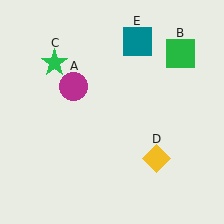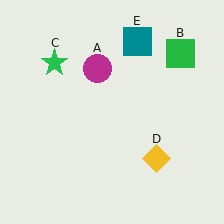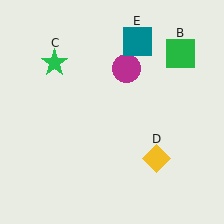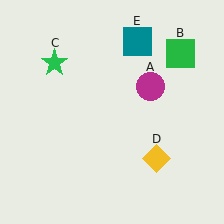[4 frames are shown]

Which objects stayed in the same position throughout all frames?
Green square (object B) and green star (object C) and yellow diamond (object D) and teal square (object E) remained stationary.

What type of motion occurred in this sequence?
The magenta circle (object A) rotated clockwise around the center of the scene.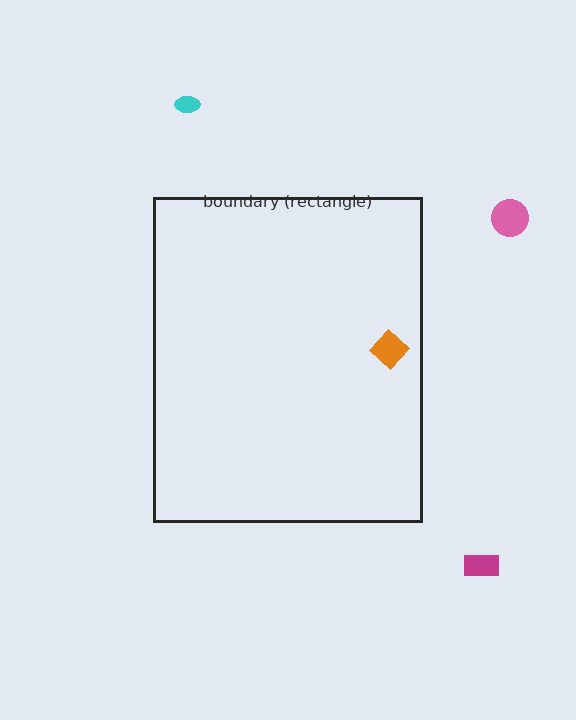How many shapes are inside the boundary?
1 inside, 3 outside.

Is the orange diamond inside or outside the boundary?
Inside.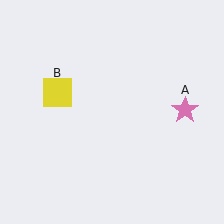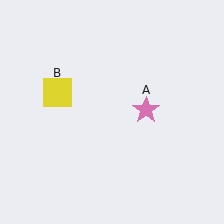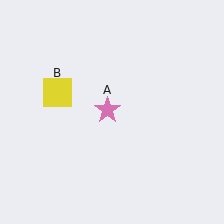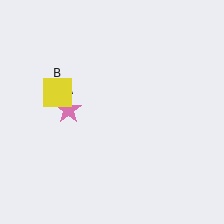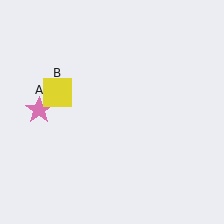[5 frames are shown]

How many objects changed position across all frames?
1 object changed position: pink star (object A).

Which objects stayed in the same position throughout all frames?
Yellow square (object B) remained stationary.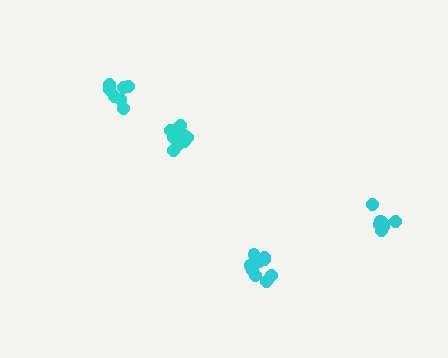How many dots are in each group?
Group 1: 8 dots, Group 2: 9 dots, Group 3: 12 dots, Group 4: 7 dots (36 total).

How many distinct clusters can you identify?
There are 4 distinct clusters.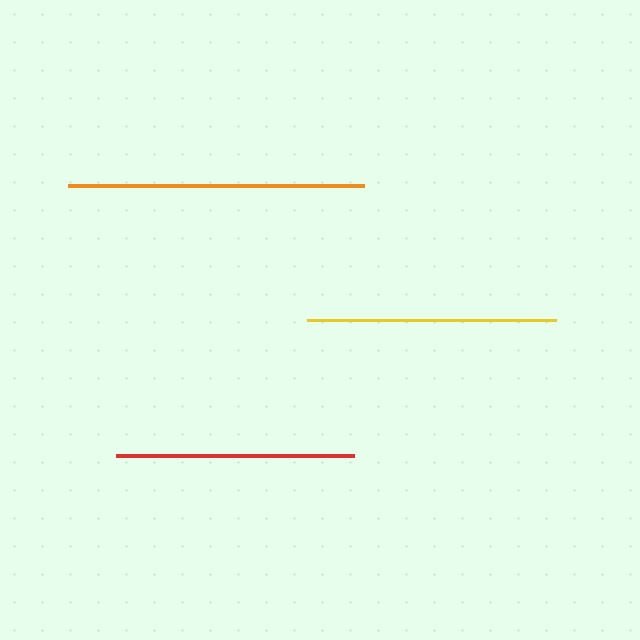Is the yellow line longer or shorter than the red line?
The yellow line is longer than the red line.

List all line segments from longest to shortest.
From longest to shortest: orange, yellow, red.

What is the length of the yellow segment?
The yellow segment is approximately 249 pixels long.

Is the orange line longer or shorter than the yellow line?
The orange line is longer than the yellow line.